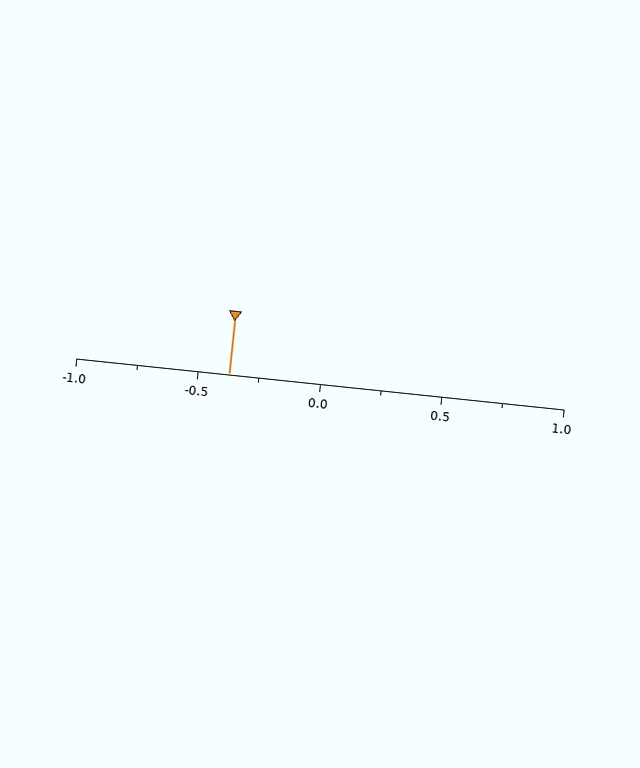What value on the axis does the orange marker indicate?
The marker indicates approximately -0.38.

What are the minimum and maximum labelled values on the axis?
The axis runs from -1.0 to 1.0.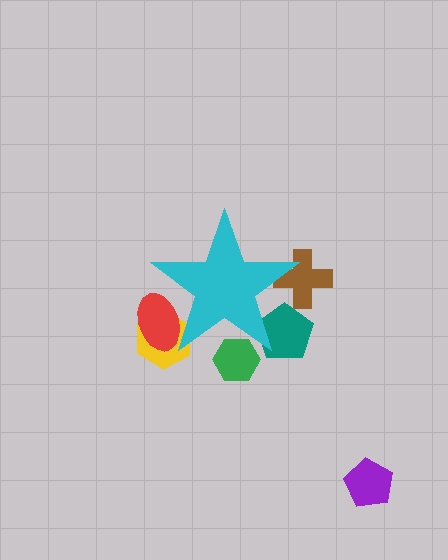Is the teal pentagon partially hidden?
Yes, the teal pentagon is partially hidden behind the cyan star.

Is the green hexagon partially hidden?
Yes, the green hexagon is partially hidden behind the cyan star.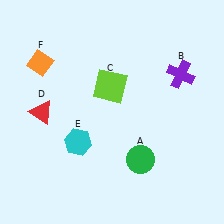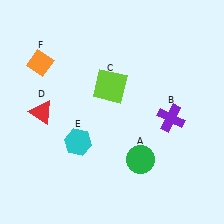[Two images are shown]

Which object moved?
The purple cross (B) moved down.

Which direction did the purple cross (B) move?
The purple cross (B) moved down.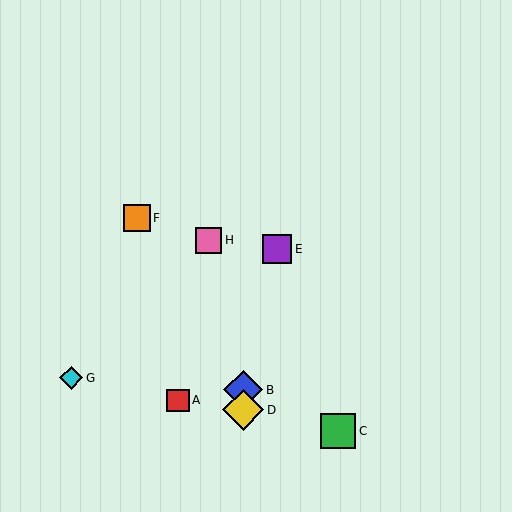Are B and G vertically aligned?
No, B is at x≈243 and G is at x≈71.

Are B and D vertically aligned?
Yes, both are at x≈243.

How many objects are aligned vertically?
2 objects (B, D) are aligned vertically.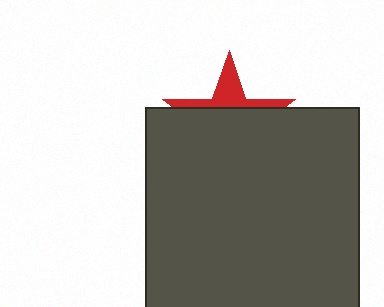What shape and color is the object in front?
The object in front is a dark gray square.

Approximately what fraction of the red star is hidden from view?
Roughly 68% of the red star is hidden behind the dark gray square.